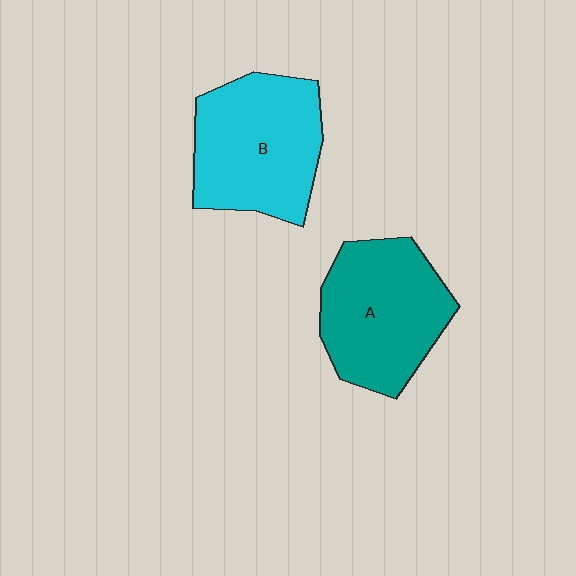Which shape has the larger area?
Shape B (cyan).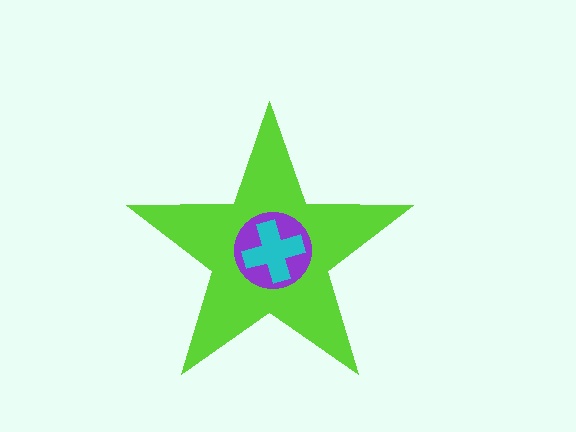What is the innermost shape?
The cyan cross.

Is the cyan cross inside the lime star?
Yes.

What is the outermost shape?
The lime star.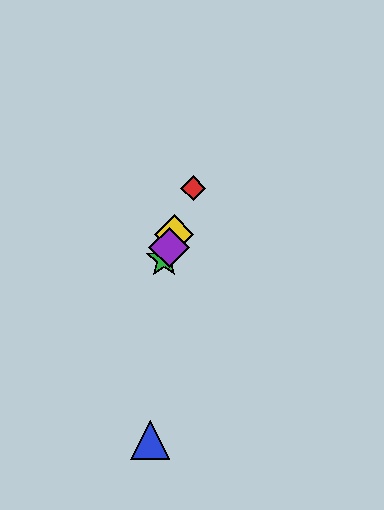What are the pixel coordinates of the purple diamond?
The purple diamond is at (169, 247).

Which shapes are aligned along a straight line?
The red diamond, the green star, the yellow diamond, the purple diamond are aligned along a straight line.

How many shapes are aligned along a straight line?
4 shapes (the red diamond, the green star, the yellow diamond, the purple diamond) are aligned along a straight line.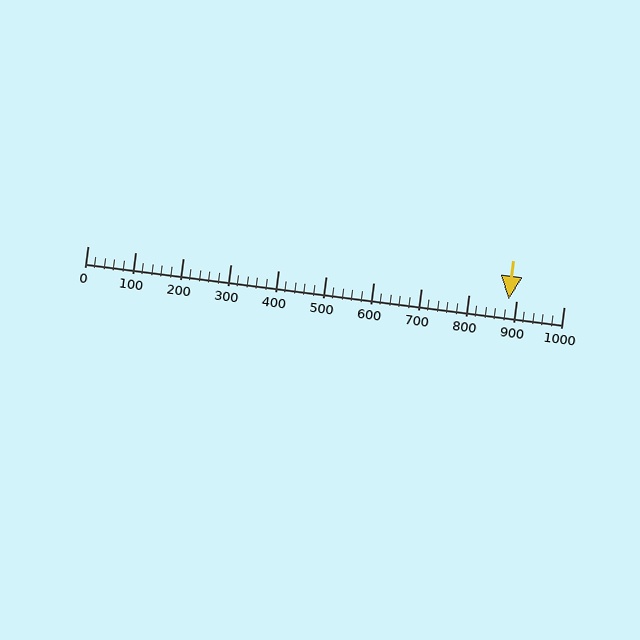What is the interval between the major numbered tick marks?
The major tick marks are spaced 100 units apart.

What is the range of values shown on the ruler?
The ruler shows values from 0 to 1000.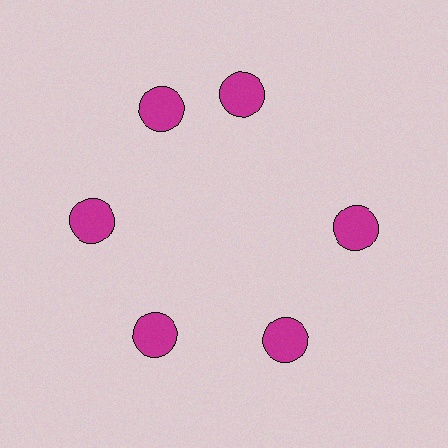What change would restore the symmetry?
The symmetry would be restored by rotating it back into even spacing with its neighbors so that all 6 circles sit at equal angles and equal distance from the center.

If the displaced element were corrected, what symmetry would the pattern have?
It would have 6-fold rotational symmetry — the pattern would map onto itself every 60 degrees.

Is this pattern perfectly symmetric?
No. The 6 magenta circles are arranged in a ring, but one element near the 1 o'clock position is rotated out of alignment along the ring, breaking the 6-fold rotational symmetry.